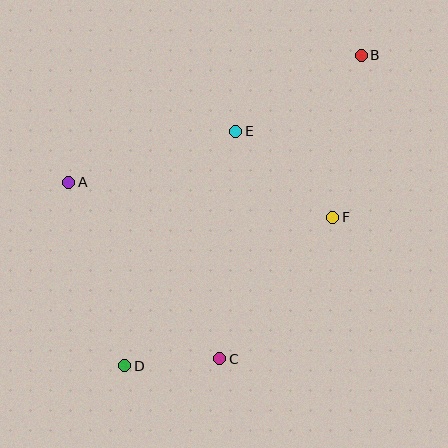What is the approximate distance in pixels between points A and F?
The distance between A and F is approximately 267 pixels.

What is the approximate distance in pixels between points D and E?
The distance between D and E is approximately 259 pixels.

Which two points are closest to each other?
Points C and D are closest to each other.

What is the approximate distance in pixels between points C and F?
The distance between C and F is approximately 182 pixels.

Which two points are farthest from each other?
Points B and D are farthest from each other.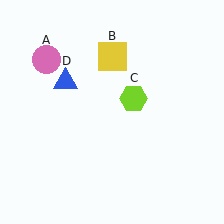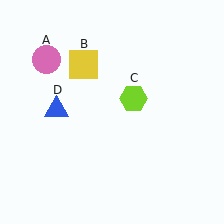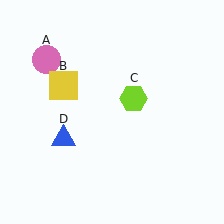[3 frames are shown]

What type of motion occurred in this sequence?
The yellow square (object B), blue triangle (object D) rotated counterclockwise around the center of the scene.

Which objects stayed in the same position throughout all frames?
Pink circle (object A) and lime hexagon (object C) remained stationary.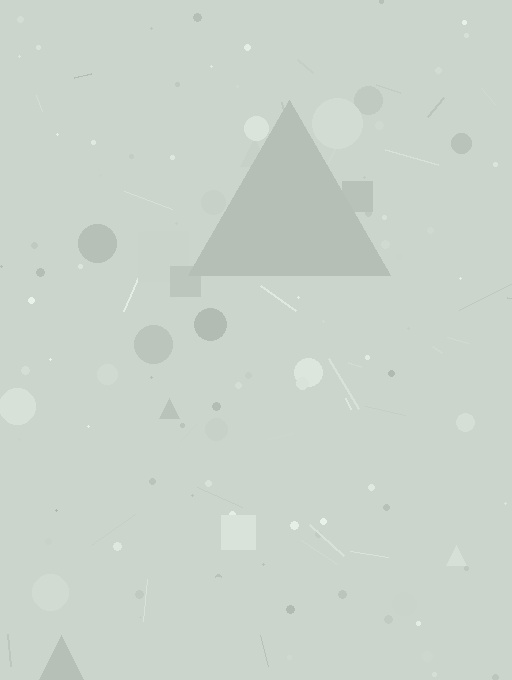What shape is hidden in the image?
A triangle is hidden in the image.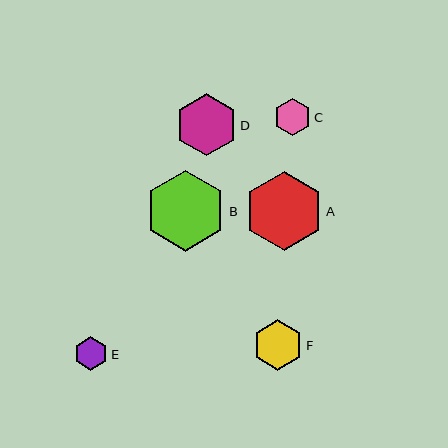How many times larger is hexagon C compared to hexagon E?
Hexagon C is approximately 1.1 times the size of hexagon E.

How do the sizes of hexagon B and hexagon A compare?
Hexagon B and hexagon A are approximately the same size.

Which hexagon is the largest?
Hexagon B is the largest with a size of approximately 81 pixels.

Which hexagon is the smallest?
Hexagon E is the smallest with a size of approximately 33 pixels.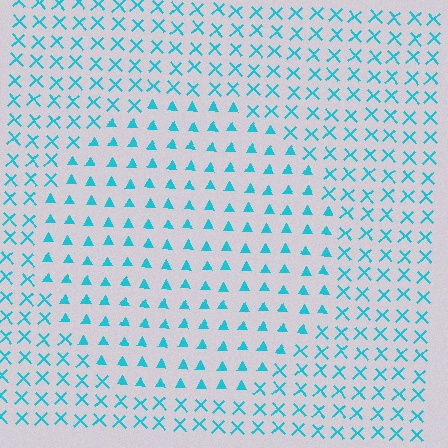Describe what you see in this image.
The image is filled with small cyan elements arranged in a uniform grid. A circle-shaped region contains triangles, while the surrounding area contains X marks. The boundary is defined purely by the change in element shape.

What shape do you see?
I see a circle.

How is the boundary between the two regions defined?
The boundary is defined by a change in element shape: triangles inside vs. X marks outside. All elements share the same color and spacing.